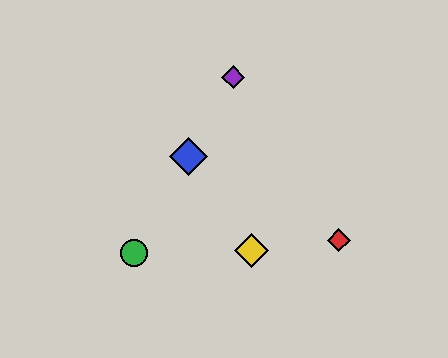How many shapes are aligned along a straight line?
3 shapes (the blue diamond, the green circle, the purple diamond) are aligned along a straight line.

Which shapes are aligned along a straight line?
The blue diamond, the green circle, the purple diamond are aligned along a straight line.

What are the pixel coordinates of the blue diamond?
The blue diamond is at (188, 156).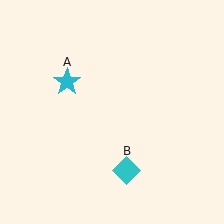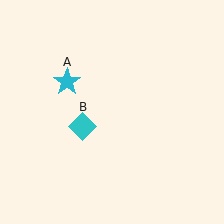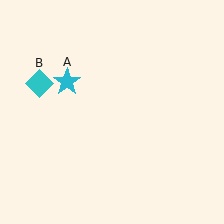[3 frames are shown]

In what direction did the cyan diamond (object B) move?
The cyan diamond (object B) moved up and to the left.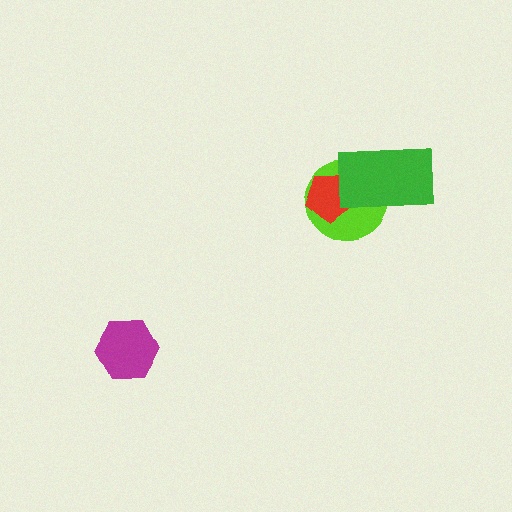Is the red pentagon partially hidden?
Yes, it is partially covered by another shape.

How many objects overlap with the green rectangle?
2 objects overlap with the green rectangle.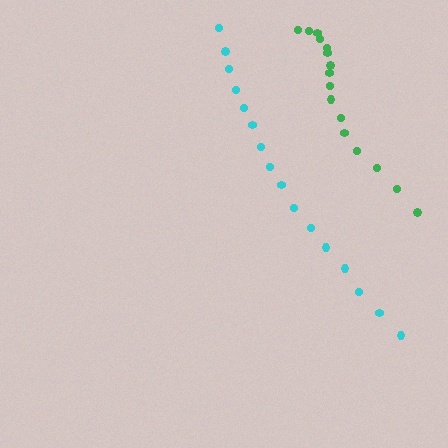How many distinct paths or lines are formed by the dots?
There are 2 distinct paths.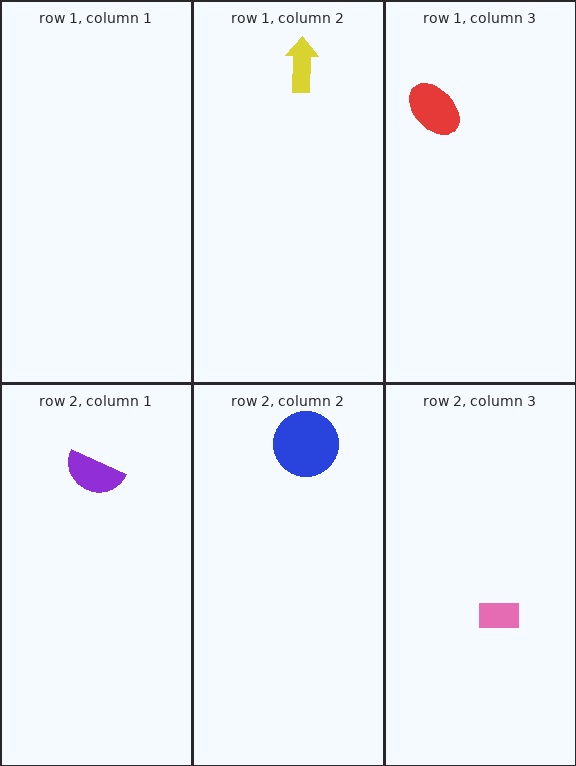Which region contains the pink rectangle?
The row 2, column 3 region.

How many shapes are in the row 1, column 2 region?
1.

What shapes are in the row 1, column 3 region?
The red ellipse.